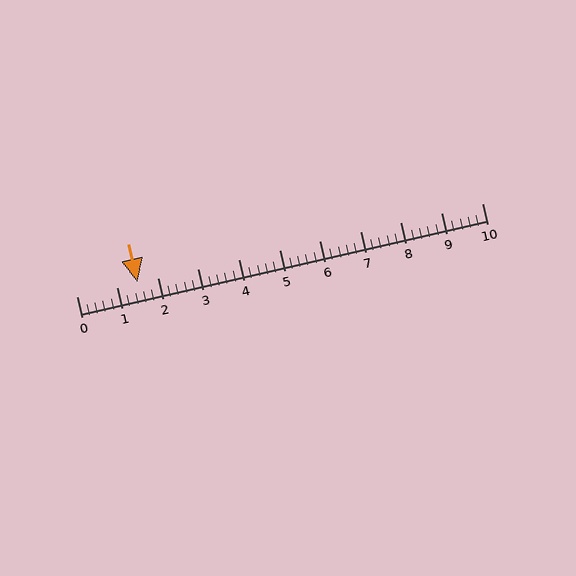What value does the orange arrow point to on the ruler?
The orange arrow points to approximately 1.5.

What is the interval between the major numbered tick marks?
The major tick marks are spaced 1 units apart.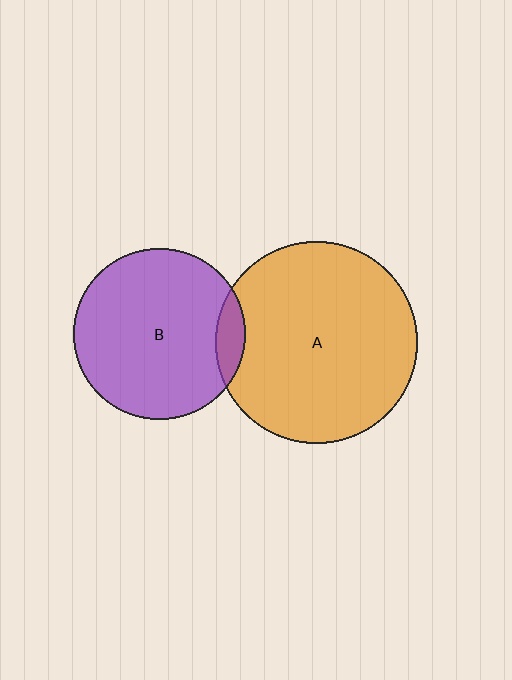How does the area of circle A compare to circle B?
Approximately 1.4 times.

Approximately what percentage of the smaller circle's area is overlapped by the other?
Approximately 10%.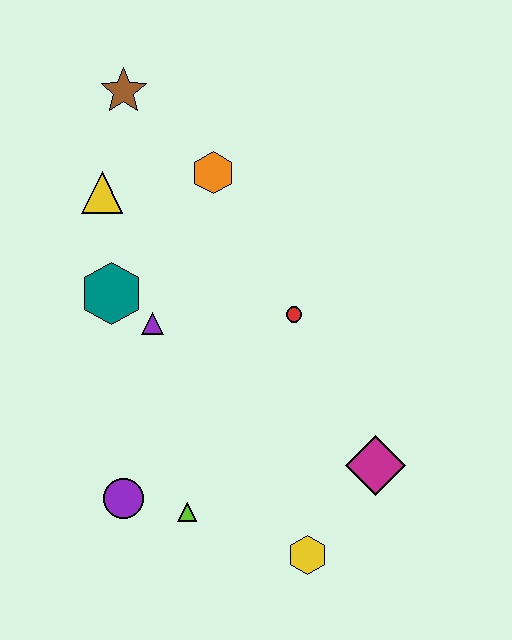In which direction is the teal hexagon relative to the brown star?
The teal hexagon is below the brown star.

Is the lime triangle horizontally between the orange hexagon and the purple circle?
Yes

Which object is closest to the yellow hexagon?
The magenta diamond is closest to the yellow hexagon.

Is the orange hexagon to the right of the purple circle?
Yes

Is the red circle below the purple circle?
No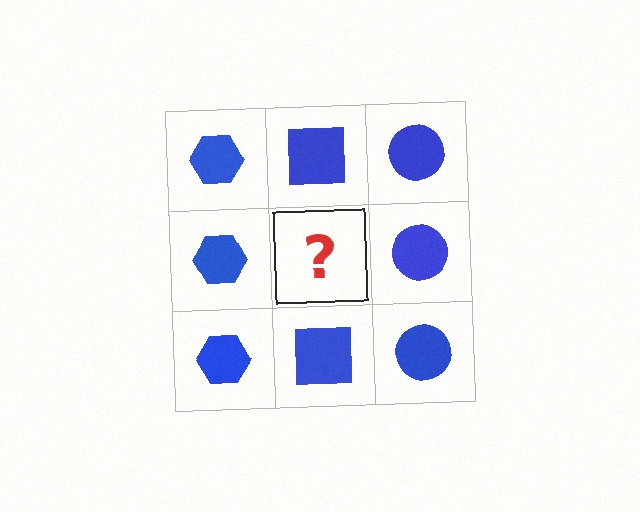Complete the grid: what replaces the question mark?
The question mark should be replaced with a blue square.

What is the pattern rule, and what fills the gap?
The rule is that each column has a consistent shape. The gap should be filled with a blue square.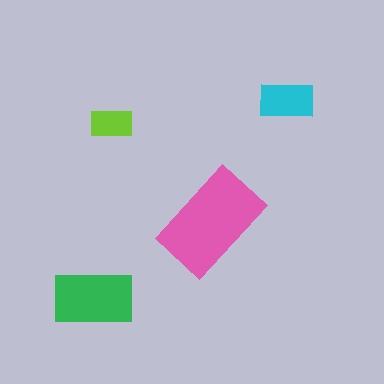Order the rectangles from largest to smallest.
the pink one, the green one, the cyan one, the lime one.